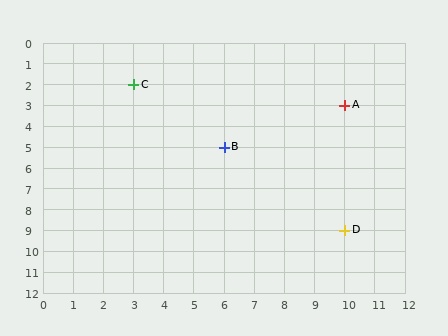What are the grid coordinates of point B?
Point B is at grid coordinates (6, 5).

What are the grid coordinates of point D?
Point D is at grid coordinates (10, 9).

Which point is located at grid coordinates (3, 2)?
Point C is at (3, 2).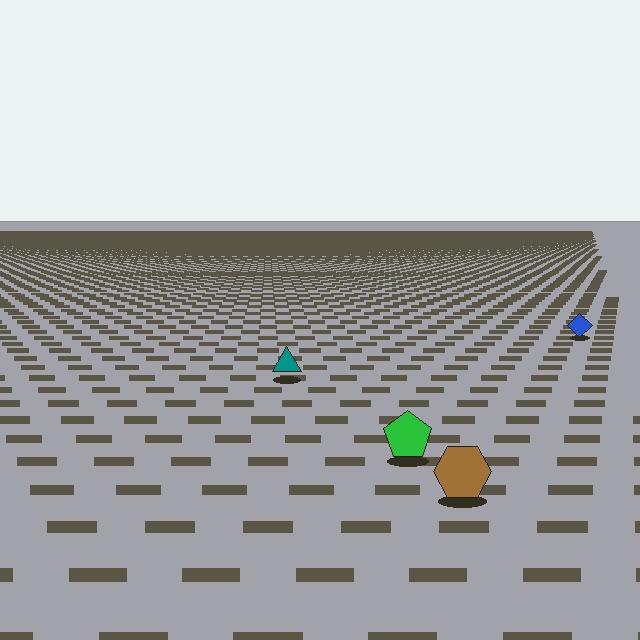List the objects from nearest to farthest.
From nearest to farthest: the brown hexagon, the green pentagon, the teal triangle, the blue diamond.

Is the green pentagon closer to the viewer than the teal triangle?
Yes. The green pentagon is closer — you can tell from the texture gradient: the ground texture is coarser near it.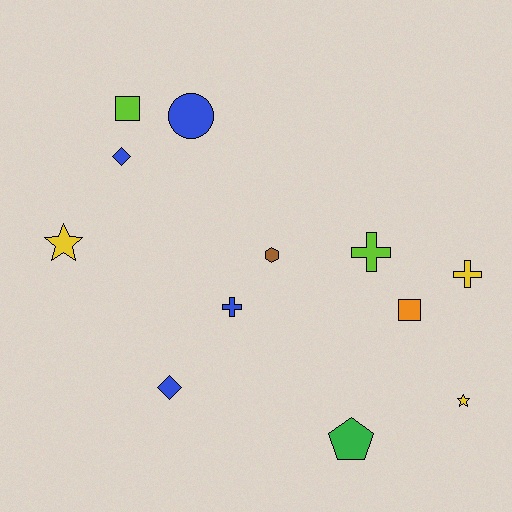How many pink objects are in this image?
There are no pink objects.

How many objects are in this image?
There are 12 objects.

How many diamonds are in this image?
There are 2 diamonds.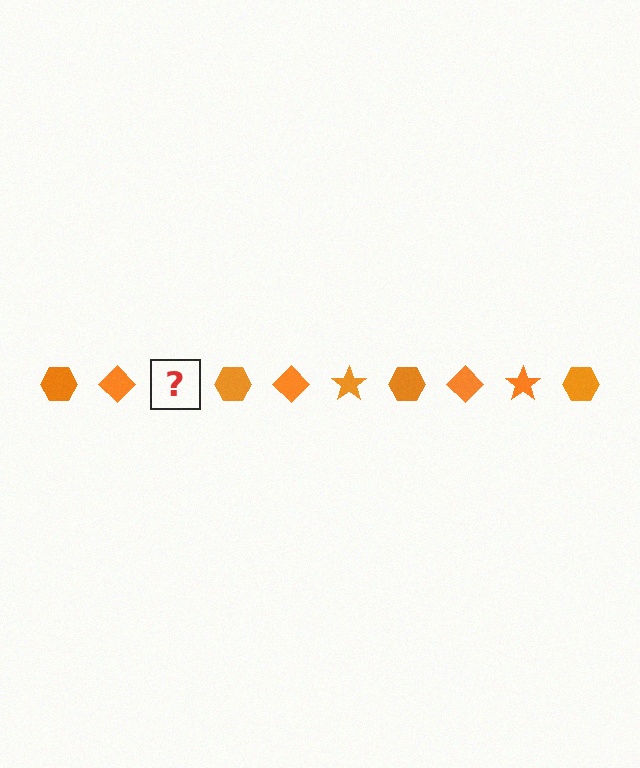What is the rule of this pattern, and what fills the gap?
The rule is that the pattern cycles through hexagon, diamond, star shapes in orange. The gap should be filled with an orange star.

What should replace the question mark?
The question mark should be replaced with an orange star.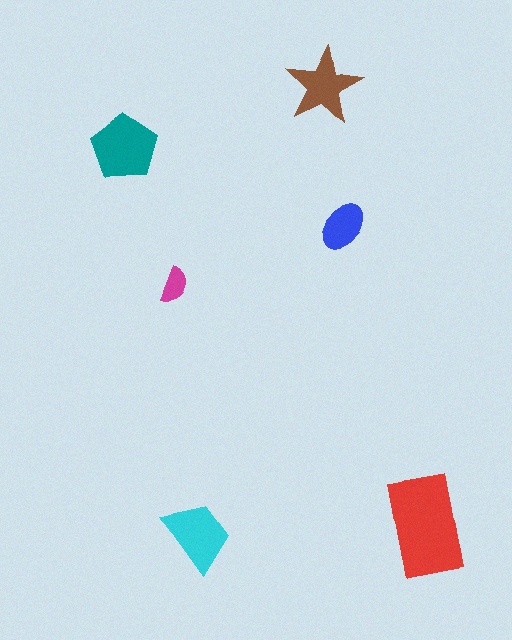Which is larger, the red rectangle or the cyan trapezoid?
The red rectangle.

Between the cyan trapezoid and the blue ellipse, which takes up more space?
The cyan trapezoid.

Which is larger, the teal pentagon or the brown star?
The teal pentagon.